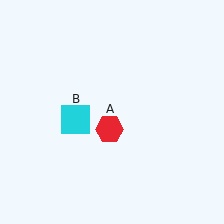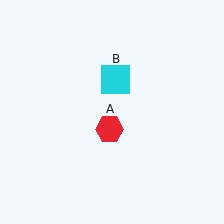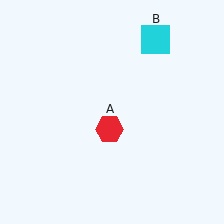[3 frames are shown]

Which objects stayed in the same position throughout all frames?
Red hexagon (object A) remained stationary.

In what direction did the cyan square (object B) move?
The cyan square (object B) moved up and to the right.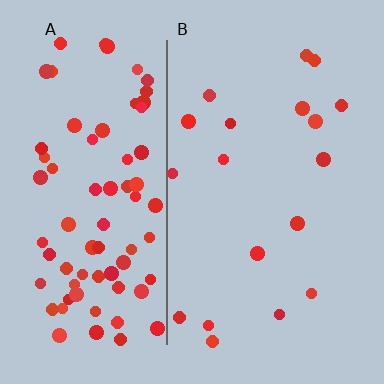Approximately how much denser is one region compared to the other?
Approximately 4.2× — region A over region B.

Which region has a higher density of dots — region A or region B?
A (the left).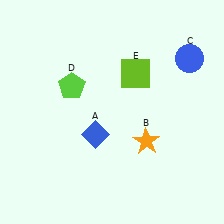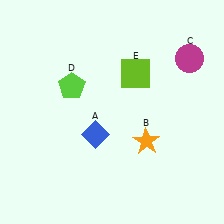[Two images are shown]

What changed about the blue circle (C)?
In Image 1, C is blue. In Image 2, it changed to magenta.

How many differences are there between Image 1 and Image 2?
There is 1 difference between the two images.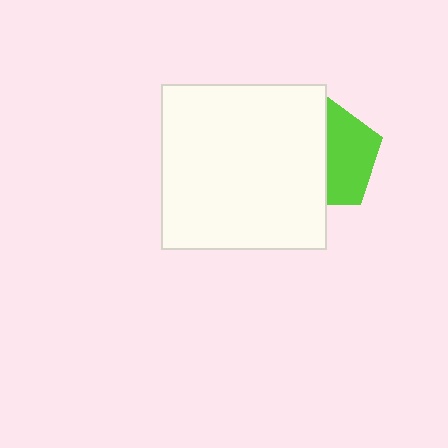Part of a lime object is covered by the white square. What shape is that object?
It is a pentagon.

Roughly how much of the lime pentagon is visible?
About half of it is visible (roughly 47%).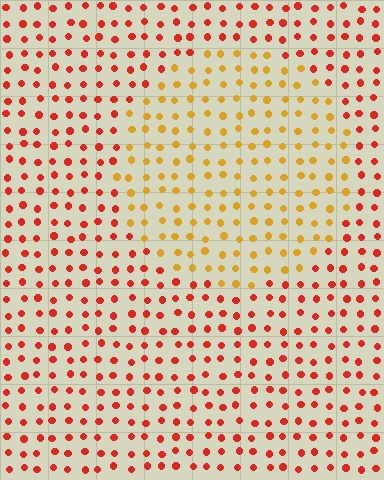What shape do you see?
I see a circle.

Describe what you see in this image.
The image is filled with small red elements in a uniform arrangement. A circle-shaped region is visible where the elements are tinted to a slightly different hue, forming a subtle color boundary.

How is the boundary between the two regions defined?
The boundary is defined purely by a slight shift in hue (about 39 degrees). Spacing, size, and orientation are identical on both sides.